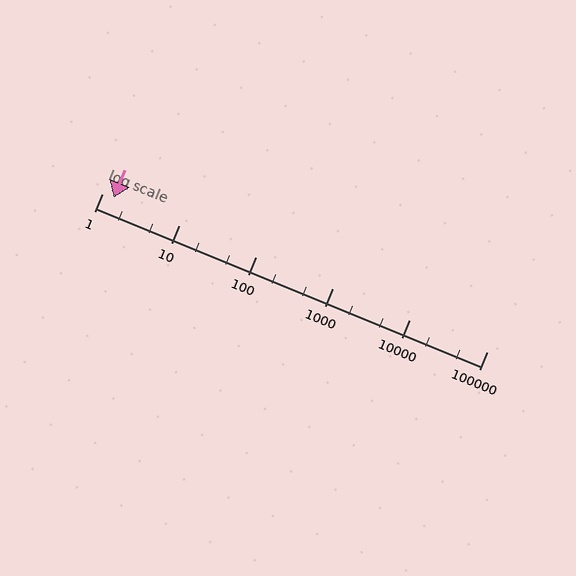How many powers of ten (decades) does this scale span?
The scale spans 5 decades, from 1 to 100000.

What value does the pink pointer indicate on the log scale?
The pointer indicates approximately 1.4.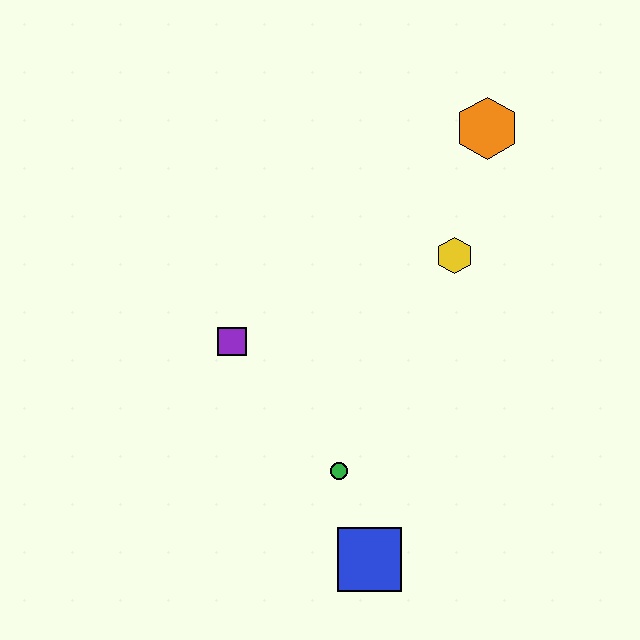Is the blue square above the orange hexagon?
No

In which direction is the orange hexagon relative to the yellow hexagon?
The orange hexagon is above the yellow hexagon.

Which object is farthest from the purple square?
The orange hexagon is farthest from the purple square.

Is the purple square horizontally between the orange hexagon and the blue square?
No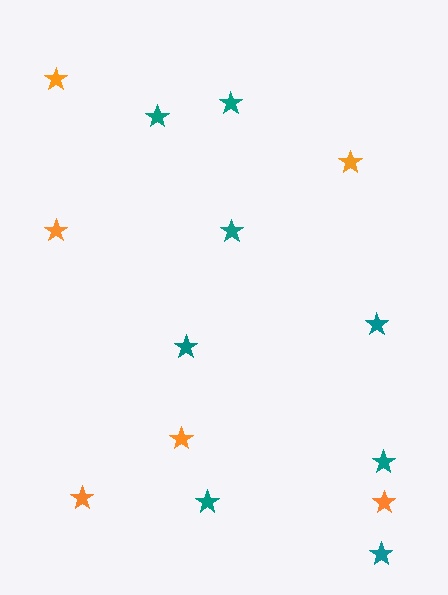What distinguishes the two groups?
There are 2 groups: one group of teal stars (8) and one group of orange stars (6).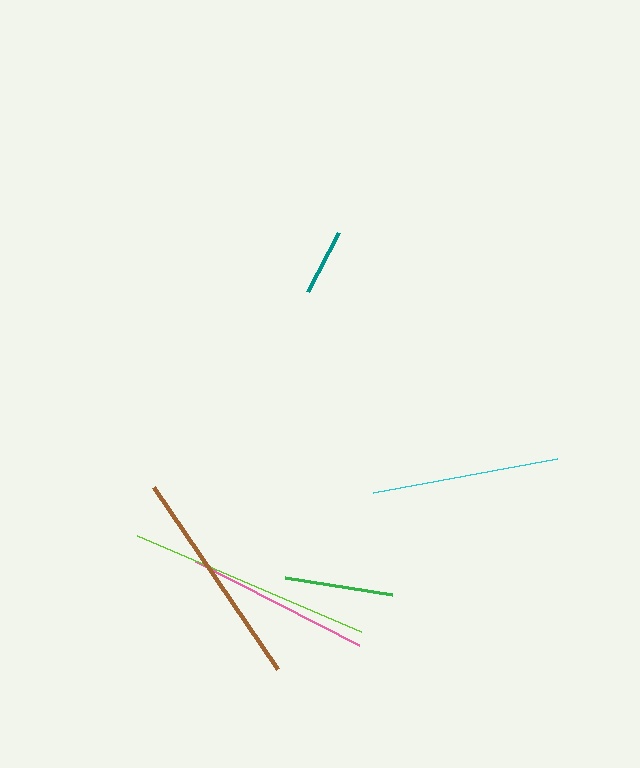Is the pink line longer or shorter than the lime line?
The lime line is longer than the pink line.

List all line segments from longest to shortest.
From longest to shortest: lime, brown, cyan, pink, green, teal.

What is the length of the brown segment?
The brown segment is approximately 220 pixels long.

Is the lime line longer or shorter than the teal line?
The lime line is longer than the teal line.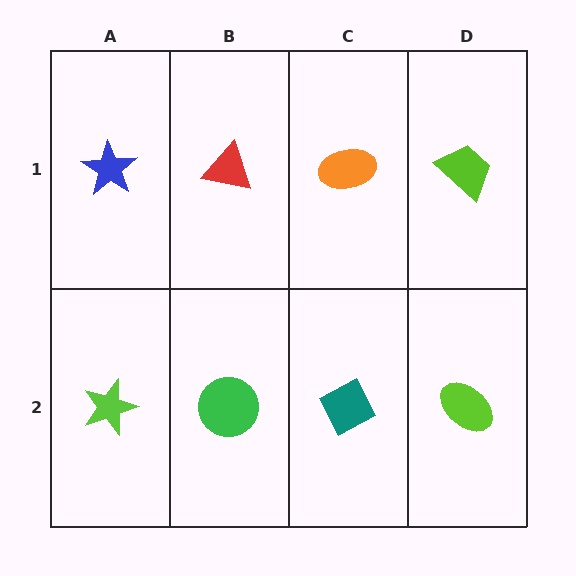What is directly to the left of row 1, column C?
A red triangle.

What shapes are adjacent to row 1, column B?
A green circle (row 2, column B), a blue star (row 1, column A), an orange ellipse (row 1, column C).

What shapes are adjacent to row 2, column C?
An orange ellipse (row 1, column C), a green circle (row 2, column B), a lime ellipse (row 2, column D).